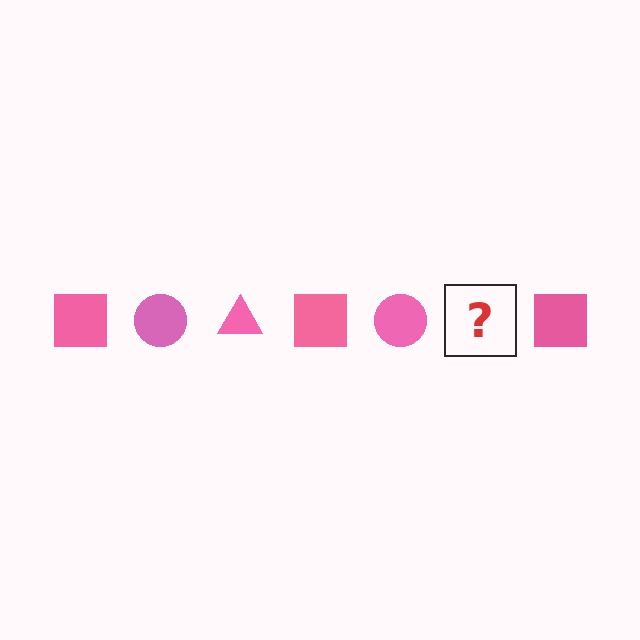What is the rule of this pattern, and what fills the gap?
The rule is that the pattern cycles through square, circle, triangle shapes in pink. The gap should be filled with a pink triangle.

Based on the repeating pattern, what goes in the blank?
The blank should be a pink triangle.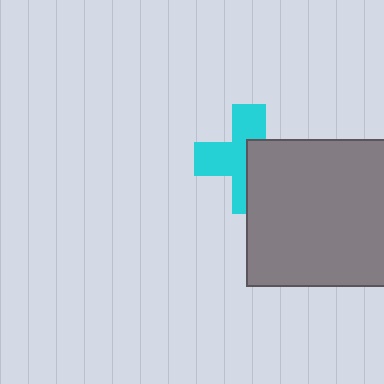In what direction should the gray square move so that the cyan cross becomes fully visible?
The gray square should move right. That is the shortest direction to clear the overlap and leave the cyan cross fully visible.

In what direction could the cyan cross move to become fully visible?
The cyan cross could move left. That would shift it out from behind the gray square entirely.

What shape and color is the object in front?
The object in front is a gray square.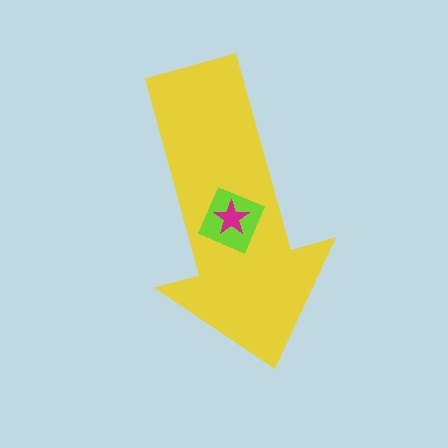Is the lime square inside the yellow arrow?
Yes.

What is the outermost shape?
The yellow arrow.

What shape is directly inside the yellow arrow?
The lime square.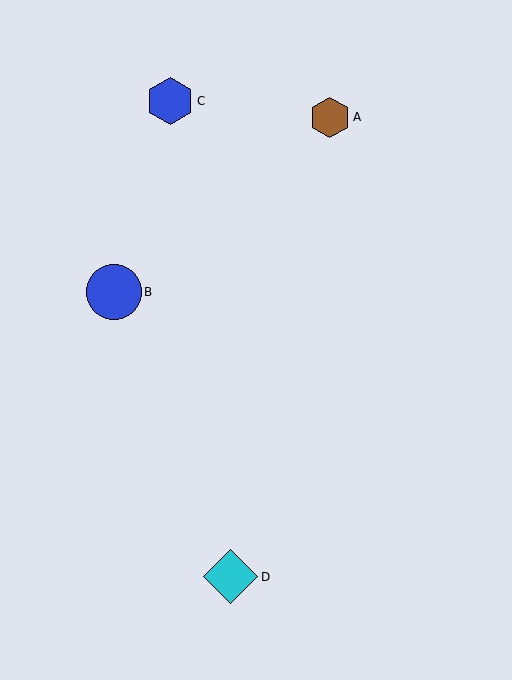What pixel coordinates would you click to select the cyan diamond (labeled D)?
Click at (231, 577) to select the cyan diamond D.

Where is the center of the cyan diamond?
The center of the cyan diamond is at (231, 577).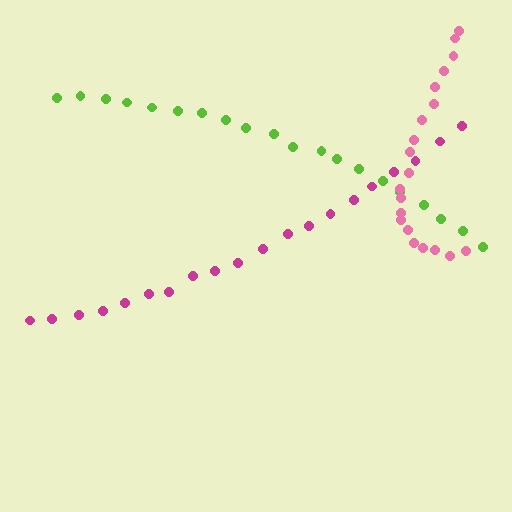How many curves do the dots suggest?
There are 3 distinct paths.